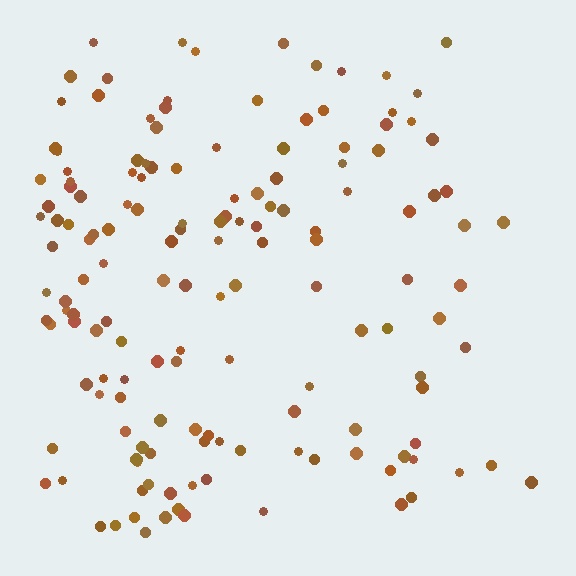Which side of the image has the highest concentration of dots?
The left.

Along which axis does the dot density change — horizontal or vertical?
Horizontal.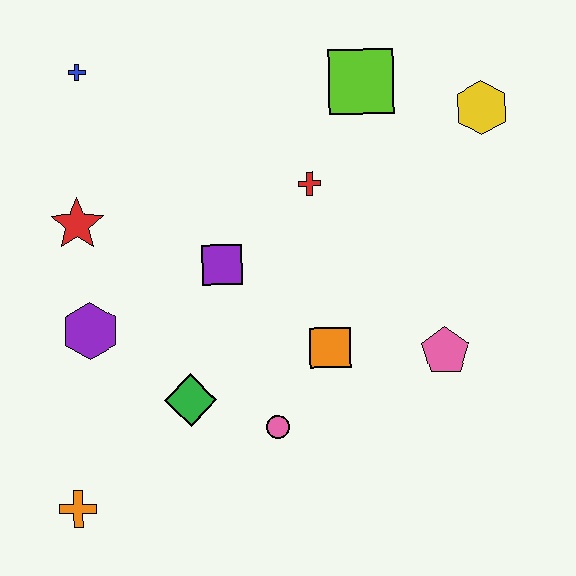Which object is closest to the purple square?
The red cross is closest to the purple square.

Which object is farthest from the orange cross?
The yellow hexagon is farthest from the orange cross.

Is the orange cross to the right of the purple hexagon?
No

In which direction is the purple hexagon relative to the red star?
The purple hexagon is below the red star.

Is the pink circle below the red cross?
Yes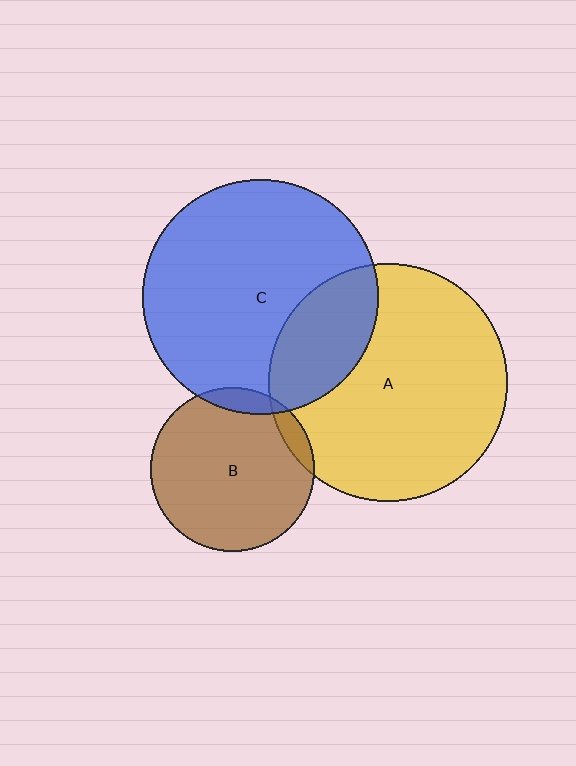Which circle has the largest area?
Circle A (yellow).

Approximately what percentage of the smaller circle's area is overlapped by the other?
Approximately 5%.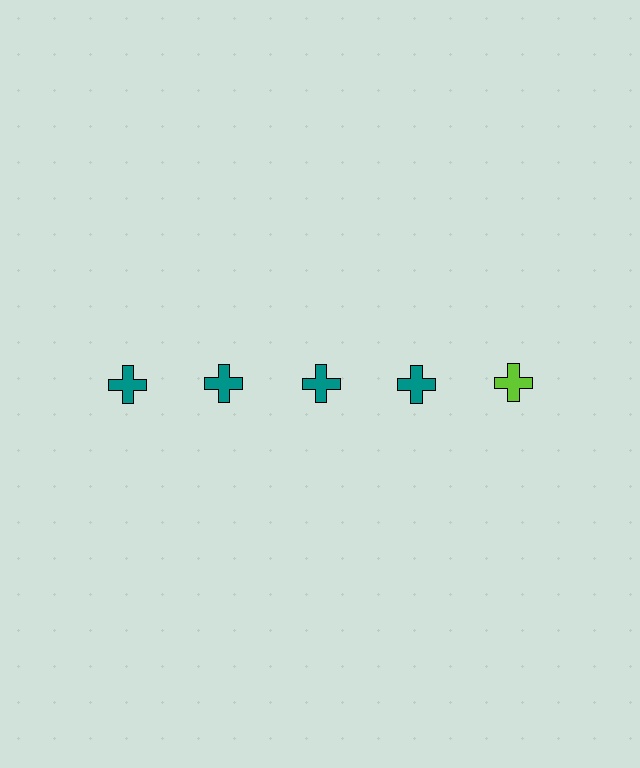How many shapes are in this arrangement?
There are 5 shapes arranged in a grid pattern.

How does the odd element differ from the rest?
It has a different color: lime instead of teal.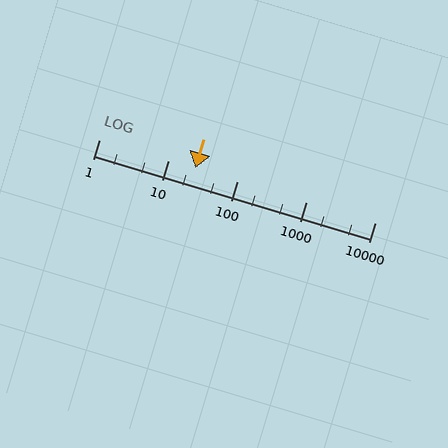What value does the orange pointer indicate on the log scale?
The pointer indicates approximately 25.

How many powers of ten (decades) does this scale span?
The scale spans 4 decades, from 1 to 10000.